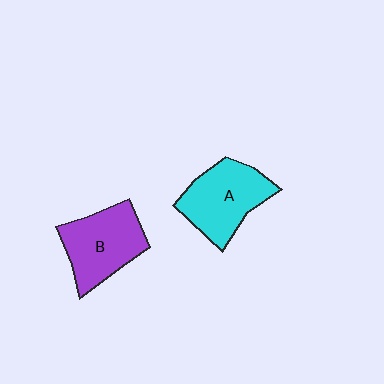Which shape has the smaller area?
Shape B (purple).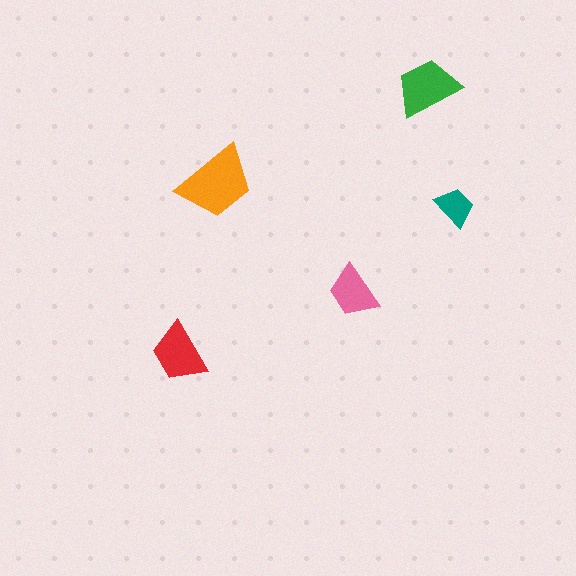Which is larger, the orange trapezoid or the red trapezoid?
The orange one.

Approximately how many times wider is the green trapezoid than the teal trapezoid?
About 1.5 times wider.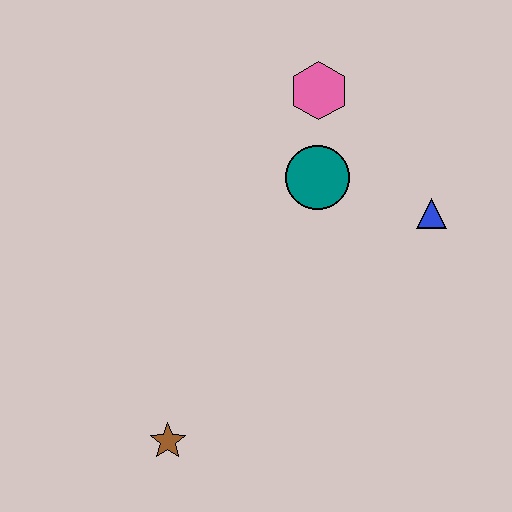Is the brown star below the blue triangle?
Yes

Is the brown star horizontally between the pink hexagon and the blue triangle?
No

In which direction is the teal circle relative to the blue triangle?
The teal circle is to the left of the blue triangle.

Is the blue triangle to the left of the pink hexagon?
No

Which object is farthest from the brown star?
The pink hexagon is farthest from the brown star.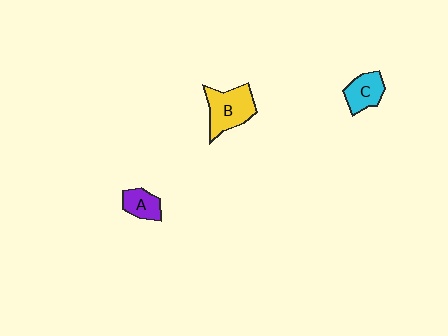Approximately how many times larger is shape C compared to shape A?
Approximately 1.3 times.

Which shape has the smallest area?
Shape A (purple).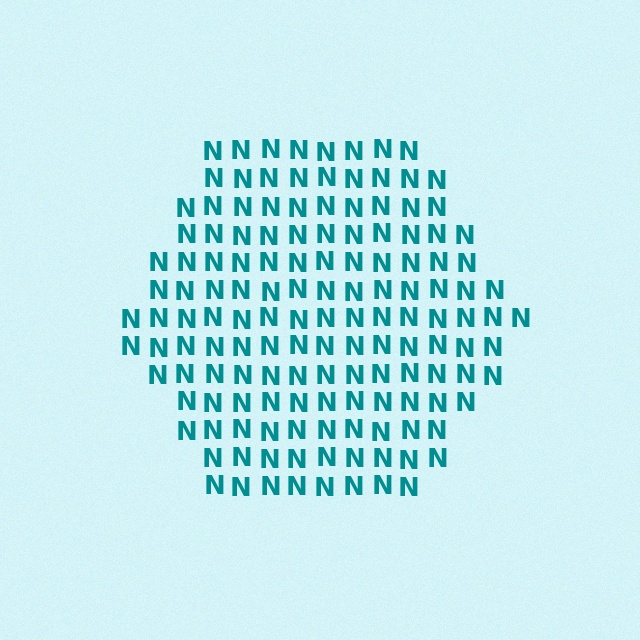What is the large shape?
The large shape is a hexagon.